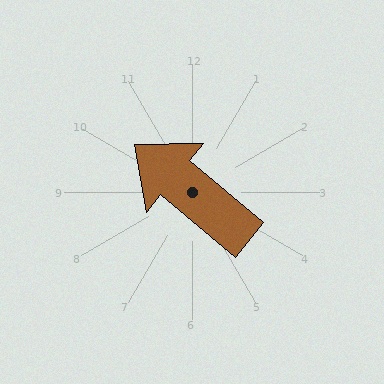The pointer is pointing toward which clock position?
Roughly 10 o'clock.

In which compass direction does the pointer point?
Northwest.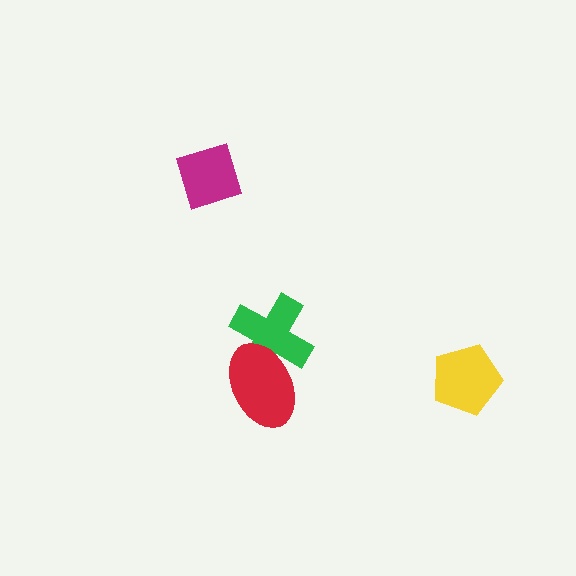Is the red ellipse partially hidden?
No, no other shape covers it.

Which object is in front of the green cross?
The red ellipse is in front of the green cross.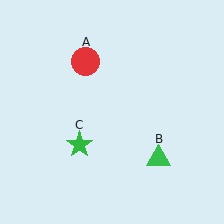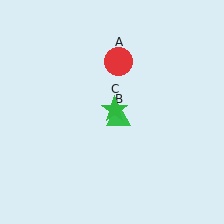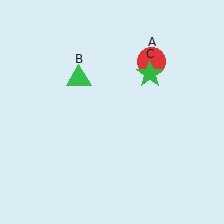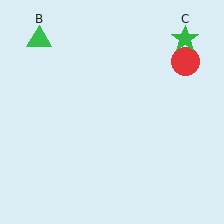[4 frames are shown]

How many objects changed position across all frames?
3 objects changed position: red circle (object A), green triangle (object B), green star (object C).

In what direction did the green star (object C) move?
The green star (object C) moved up and to the right.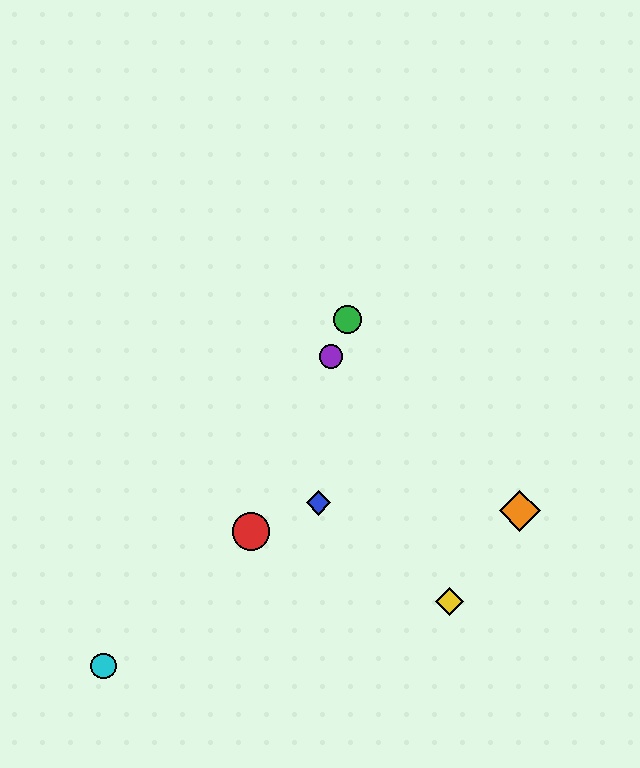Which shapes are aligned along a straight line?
The red circle, the green circle, the purple circle are aligned along a straight line.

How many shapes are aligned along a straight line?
3 shapes (the red circle, the green circle, the purple circle) are aligned along a straight line.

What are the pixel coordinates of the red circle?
The red circle is at (251, 532).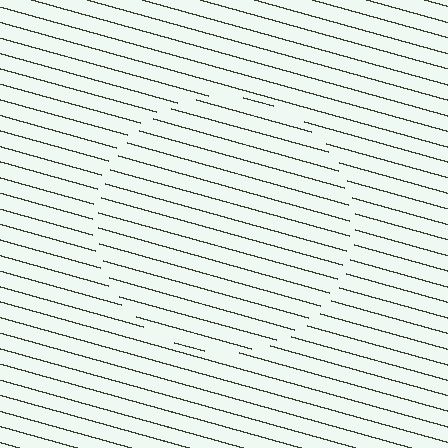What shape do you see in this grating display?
An illusory circle. The interior of the shape contains the same grating, shifted by half a period — the contour is defined by the phase discontinuity where line-ends from the inner and outer gratings abut.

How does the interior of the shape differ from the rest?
The interior of the shape contains the same grating, shifted by half a period — the contour is defined by the phase discontinuity where line-ends from the inner and outer gratings abut.